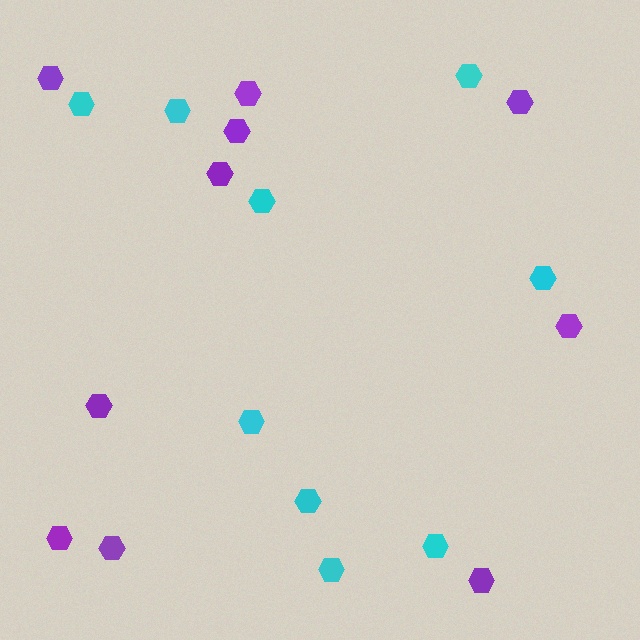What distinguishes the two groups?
There are 2 groups: one group of cyan hexagons (9) and one group of purple hexagons (10).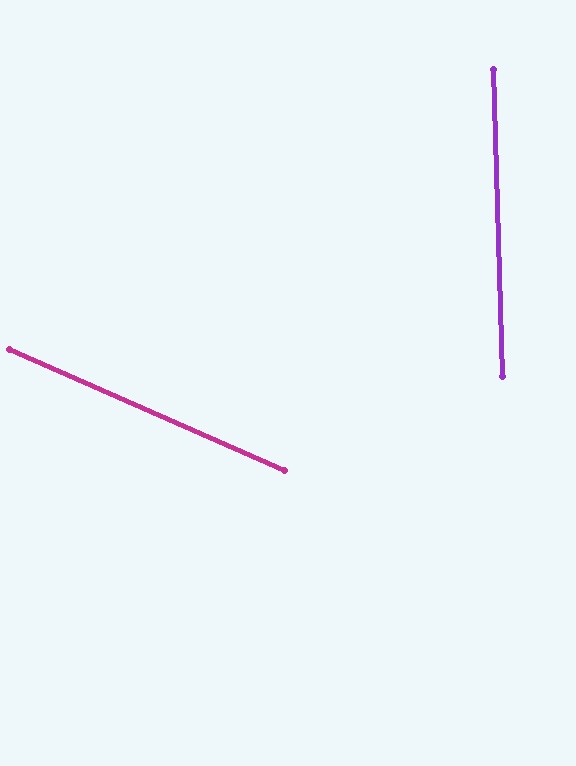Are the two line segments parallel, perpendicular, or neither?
Neither parallel nor perpendicular — they differ by about 65°.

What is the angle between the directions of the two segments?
Approximately 65 degrees.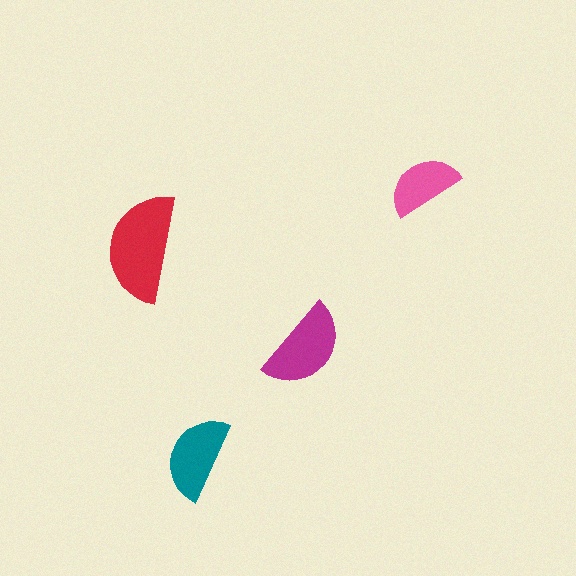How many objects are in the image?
There are 4 objects in the image.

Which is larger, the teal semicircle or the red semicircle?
The red one.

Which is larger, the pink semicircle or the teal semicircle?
The teal one.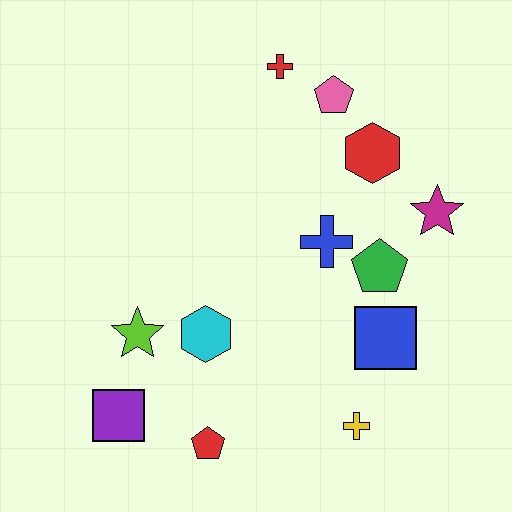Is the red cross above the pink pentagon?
Yes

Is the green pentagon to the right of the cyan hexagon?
Yes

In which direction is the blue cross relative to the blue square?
The blue cross is above the blue square.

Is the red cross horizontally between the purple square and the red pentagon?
No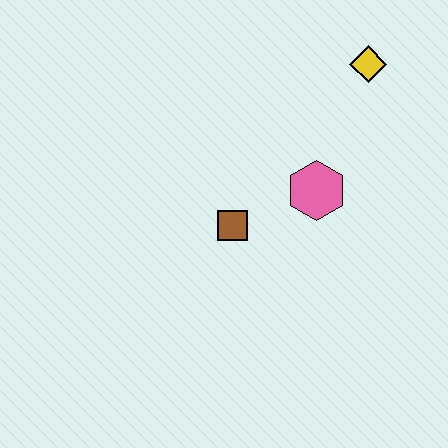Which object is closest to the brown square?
The pink hexagon is closest to the brown square.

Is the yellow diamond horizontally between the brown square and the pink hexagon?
No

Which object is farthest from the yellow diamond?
The brown square is farthest from the yellow diamond.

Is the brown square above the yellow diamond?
No